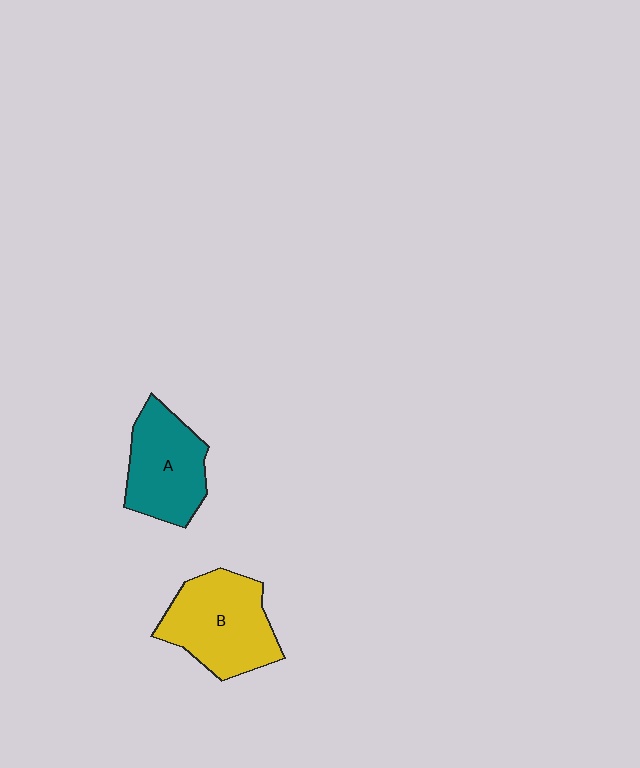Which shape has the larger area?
Shape B (yellow).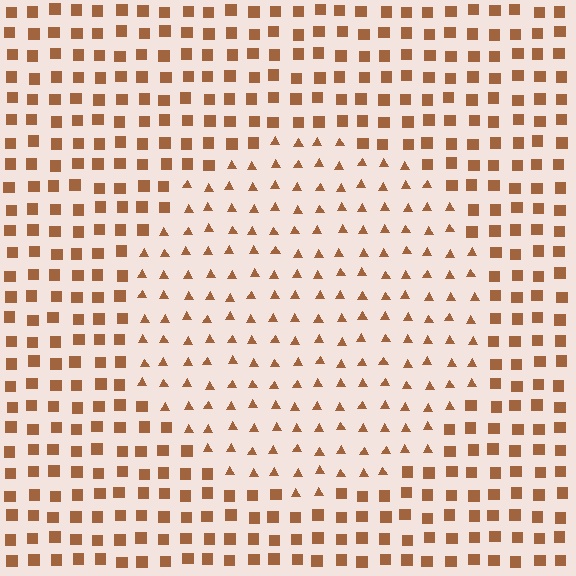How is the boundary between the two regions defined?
The boundary is defined by a change in element shape: triangles inside vs. squares outside. All elements share the same color and spacing.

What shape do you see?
I see a circle.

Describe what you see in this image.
The image is filled with small brown elements arranged in a uniform grid. A circle-shaped region contains triangles, while the surrounding area contains squares. The boundary is defined purely by the change in element shape.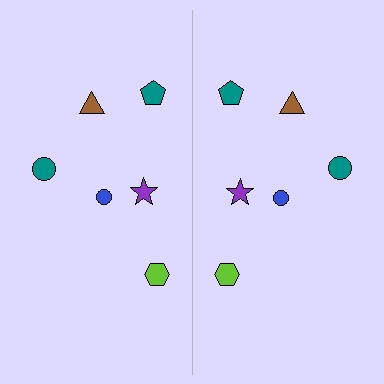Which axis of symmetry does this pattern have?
The pattern has a vertical axis of symmetry running through the center of the image.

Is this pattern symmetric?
Yes, this pattern has bilateral (reflection) symmetry.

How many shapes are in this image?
There are 12 shapes in this image.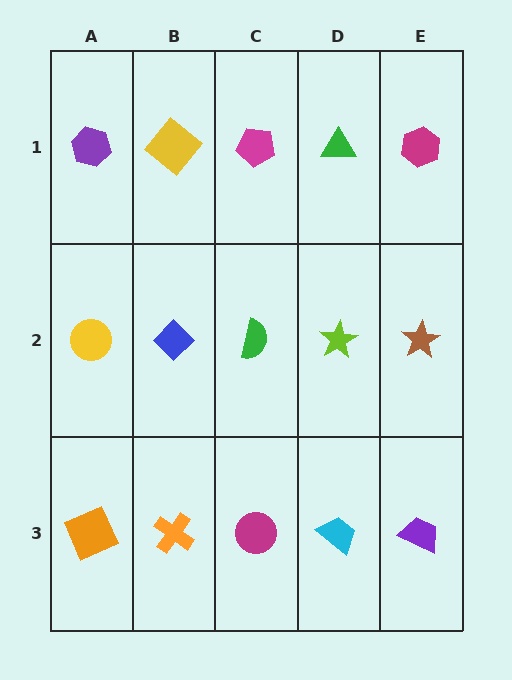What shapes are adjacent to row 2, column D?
A green triangle (row 1, column D), a cyan trapezoid (row 3, column D), a green semicircle (row 2, column C), a brown star (row 2, column E).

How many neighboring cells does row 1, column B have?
3.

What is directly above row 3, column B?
A blue diamond.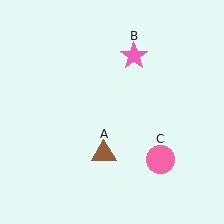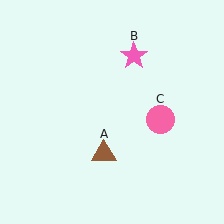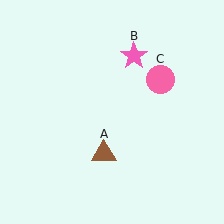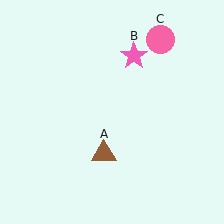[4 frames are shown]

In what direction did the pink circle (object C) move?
The pink circle (object C) moved up.